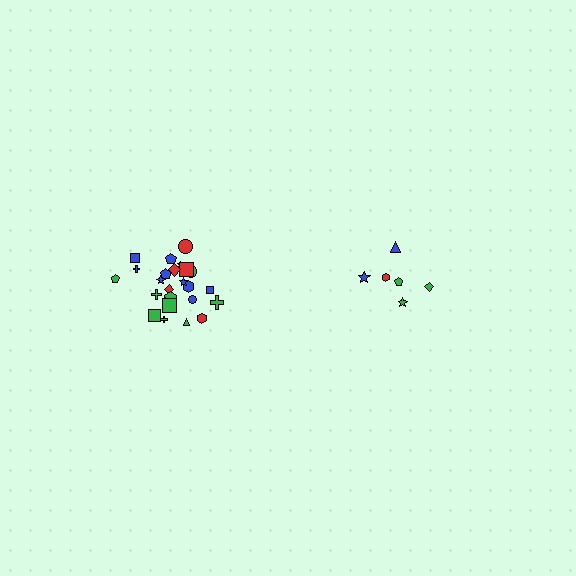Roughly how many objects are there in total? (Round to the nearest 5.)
Roughly 30 objects in total.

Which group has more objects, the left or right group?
The left group.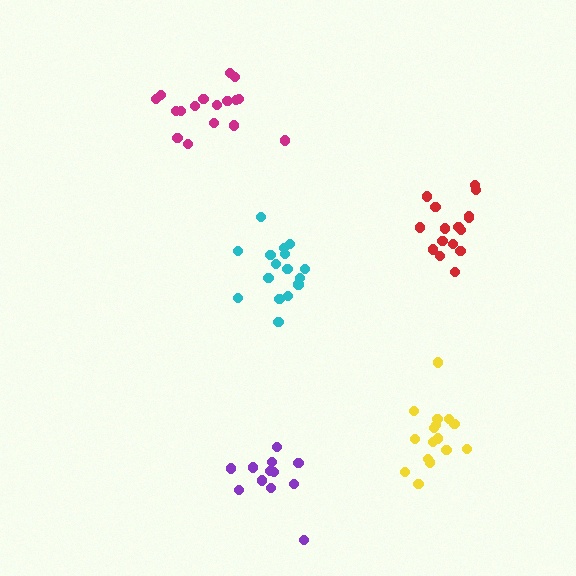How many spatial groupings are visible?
There are 5 spatial groupings.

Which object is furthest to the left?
The magenta cluster is leftmost.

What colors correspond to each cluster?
The clusters are colored: purple, red, yellow, cyan, magenta.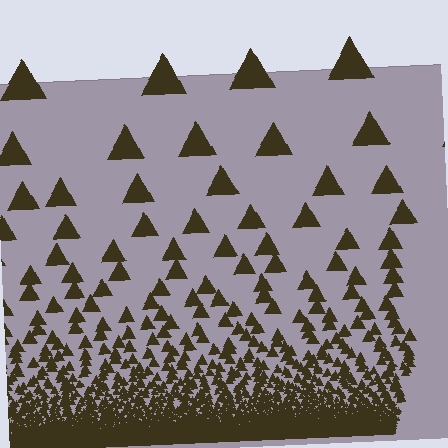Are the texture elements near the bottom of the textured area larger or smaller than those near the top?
Smaller. The gradient is inverted — elements near the bottom are smaller and denser.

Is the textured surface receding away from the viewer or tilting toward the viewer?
The surface appears to tilt toward the viewer. Texture elements get larger and sparser toward the top.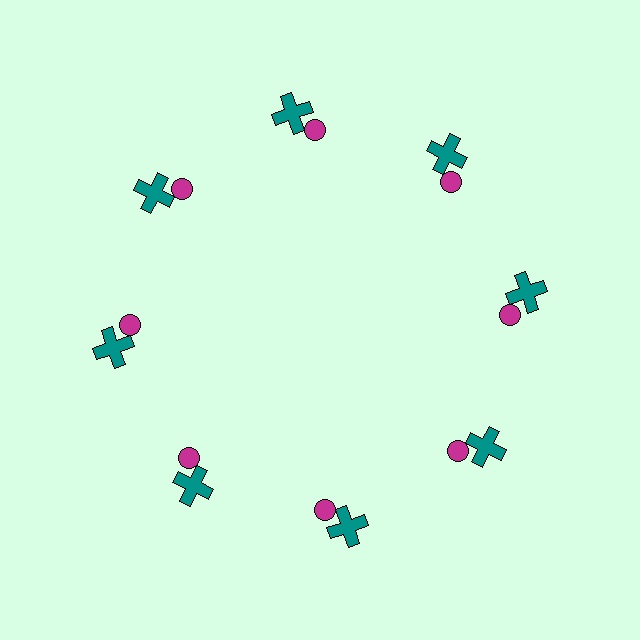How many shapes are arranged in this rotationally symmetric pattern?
There are 16 shapes, arranged in 8 groups of 2.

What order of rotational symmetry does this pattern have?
This pattern has 8-fold rotational symmetry.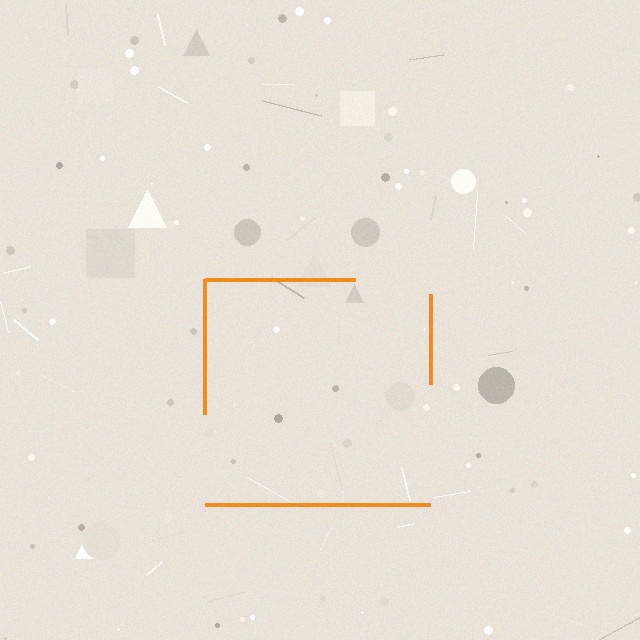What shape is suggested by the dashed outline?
The dashed outline suggests a square.